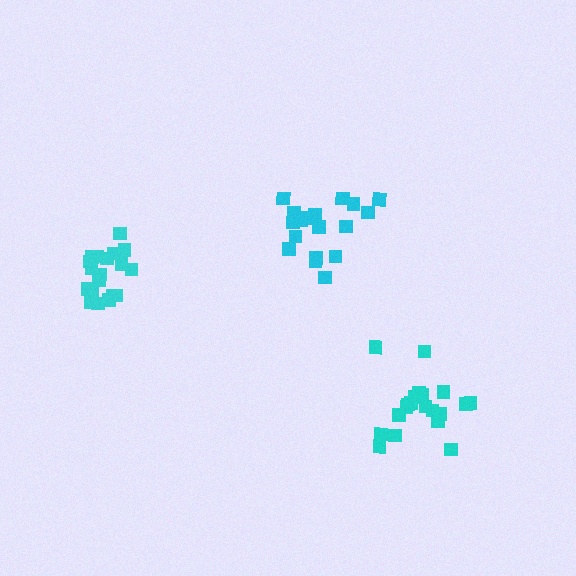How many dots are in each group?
Group 1: 18 dots, Group 2: 19 dots, Group 3: 20 dots (57 total).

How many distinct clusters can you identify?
There are 3 distinct clusters.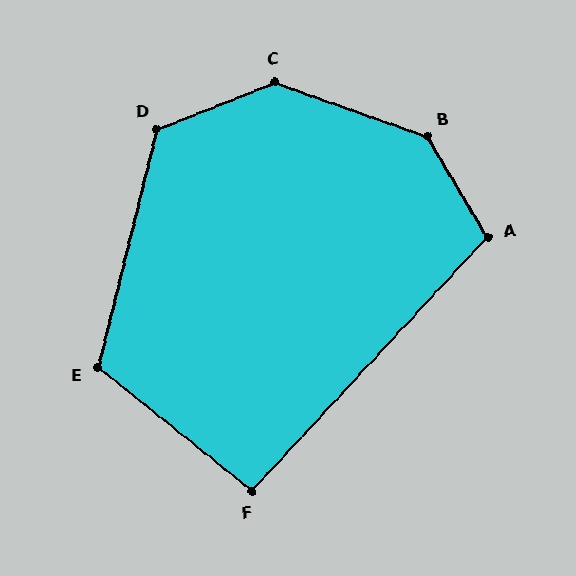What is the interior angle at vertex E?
Approximately 115 degrees (obtuse).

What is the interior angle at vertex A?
Approximately 106 degrees (obtuse).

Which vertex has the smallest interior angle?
F, at approximately 94 degrees.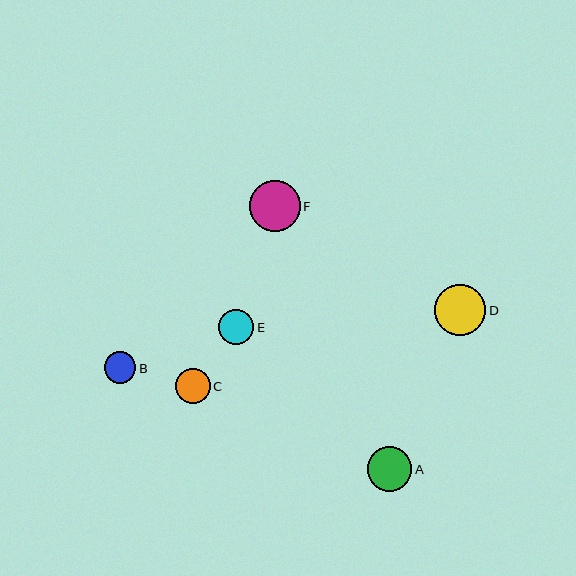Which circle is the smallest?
Circle B is the smallest with a size of approximately 32 pixels.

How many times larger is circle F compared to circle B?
Circle F is approximately 1.6 times the size of circle B.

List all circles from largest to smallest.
From largest to smallest: D, F, A, E, C, B.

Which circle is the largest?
Circle D is the largest with a size of approximately 52 pixels.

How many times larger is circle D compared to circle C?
Circle D is approximately 1.5 times the size of circle C.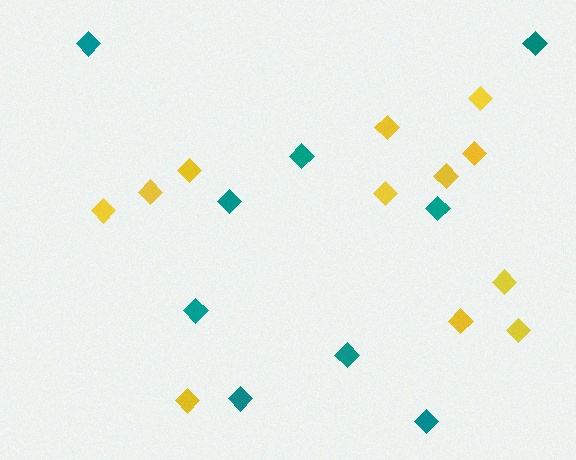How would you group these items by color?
There are 2 groups: one group of yellow diamonds (12) and one group of teal diamonds (9).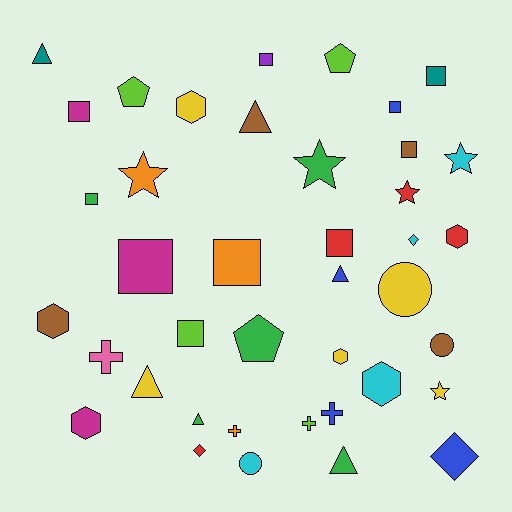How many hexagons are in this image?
There are 6 hexagons.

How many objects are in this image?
There are 40 objects.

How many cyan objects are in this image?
There are 4 cyan objects.